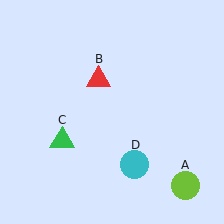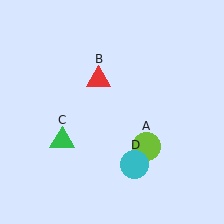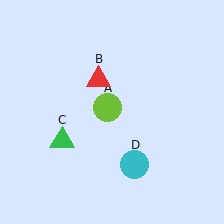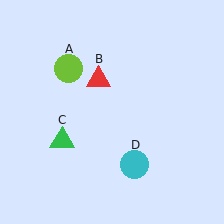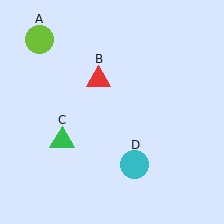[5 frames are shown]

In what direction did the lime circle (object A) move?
The lime circle (object A) moved up and to the left.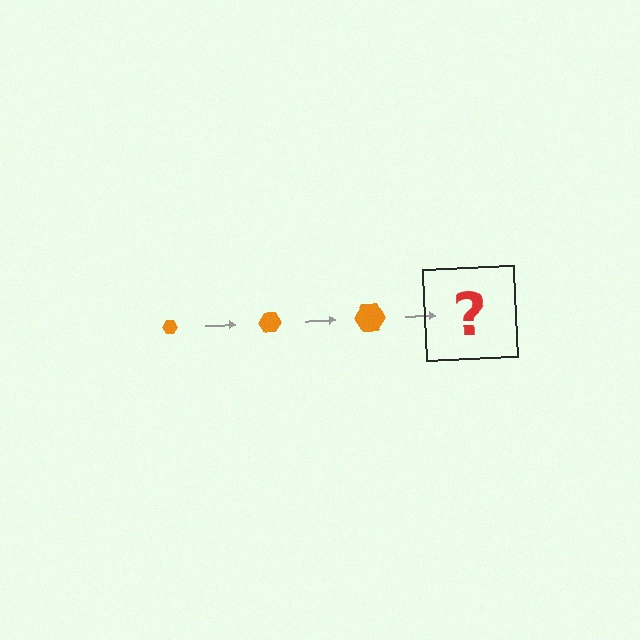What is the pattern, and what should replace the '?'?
The pattern is that the hexagon gets progressively larger each step. The '?' should be an orange hexagon, larger than the previous one.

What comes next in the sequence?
The next element should be an orange hexagon, larger than the previous one.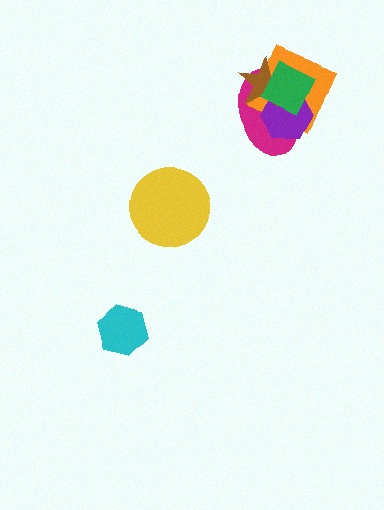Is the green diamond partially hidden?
No, no other shape covers it.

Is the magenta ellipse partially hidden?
Yes, it is partially covered by another shape.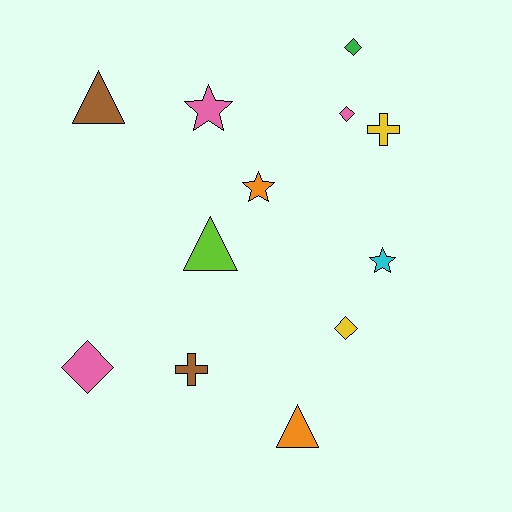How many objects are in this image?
There are 12 objects.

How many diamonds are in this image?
There are 4 diamonds.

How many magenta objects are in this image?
There are no magenta objects.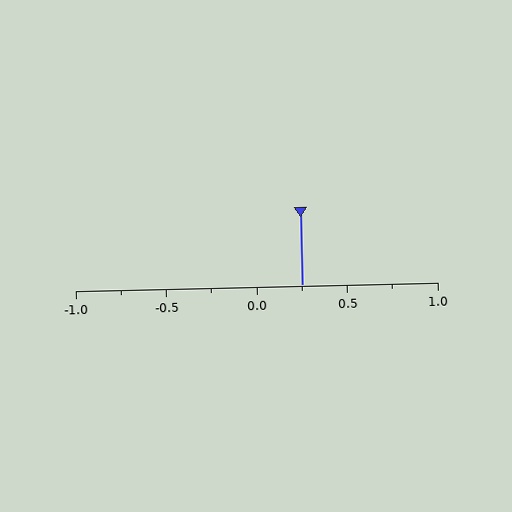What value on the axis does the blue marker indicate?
The marker indicates approximately 0.25.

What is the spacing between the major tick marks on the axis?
The major ticks are spaced 0.5 apart.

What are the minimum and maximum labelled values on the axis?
The axis runs from -1.0 to 1.0.